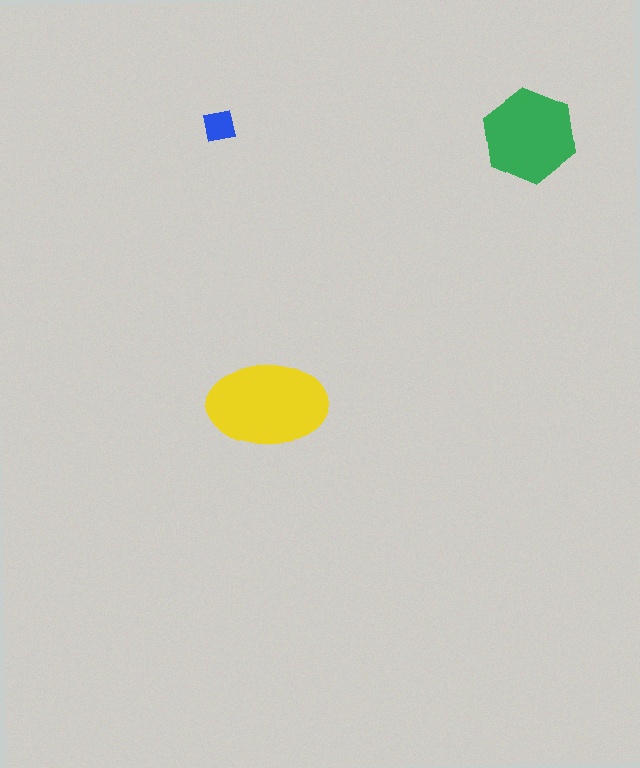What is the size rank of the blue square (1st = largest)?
3rd.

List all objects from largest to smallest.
The yellow ellipse, the green hexagon, the blue square.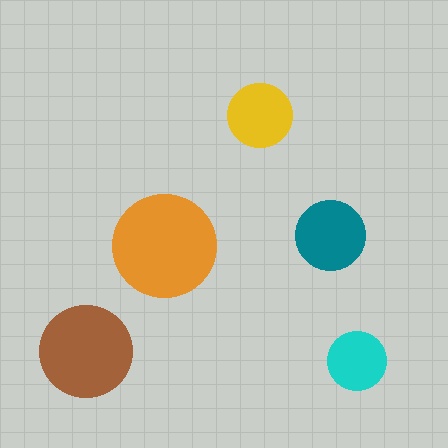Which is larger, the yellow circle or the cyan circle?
The yellow one.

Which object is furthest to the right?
The cyan circle is rightmost.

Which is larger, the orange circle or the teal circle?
The orange one.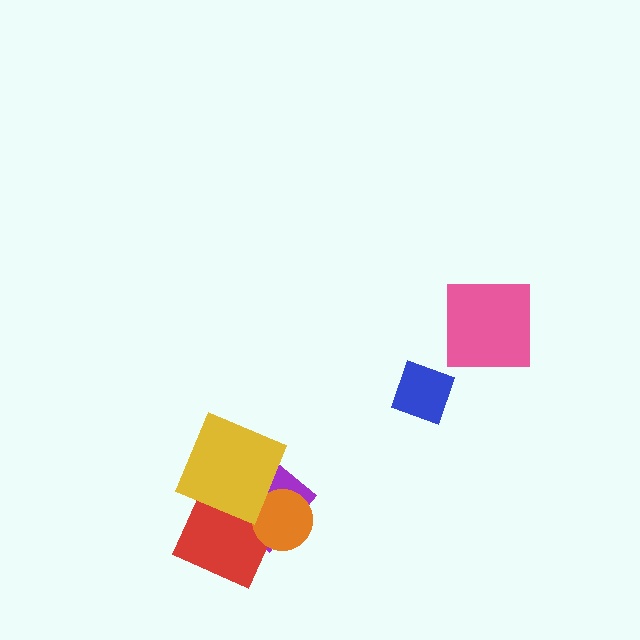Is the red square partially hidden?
Yes, it is partially covered by another shape.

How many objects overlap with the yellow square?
2 objects overlap with the yellow square.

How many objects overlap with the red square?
3 objects overlap with the red square.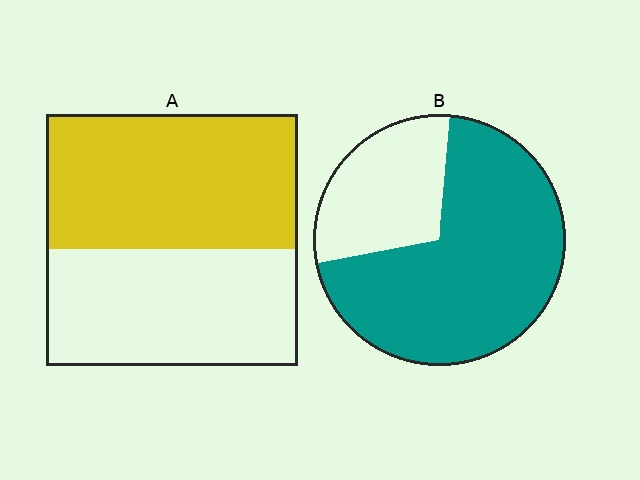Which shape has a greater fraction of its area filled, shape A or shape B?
Shape B.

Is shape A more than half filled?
Roughly half.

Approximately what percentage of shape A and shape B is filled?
A is approximately 55% and B is approximately 70%.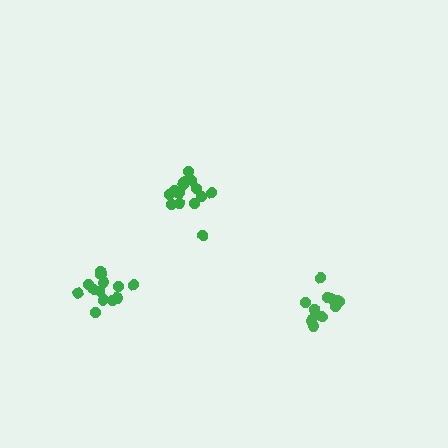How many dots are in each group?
Group 1: 13 dots, Group 2: 12 dots, Group 3: 14 dots (39 total).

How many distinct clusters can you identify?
There are 3 distinct clusters.